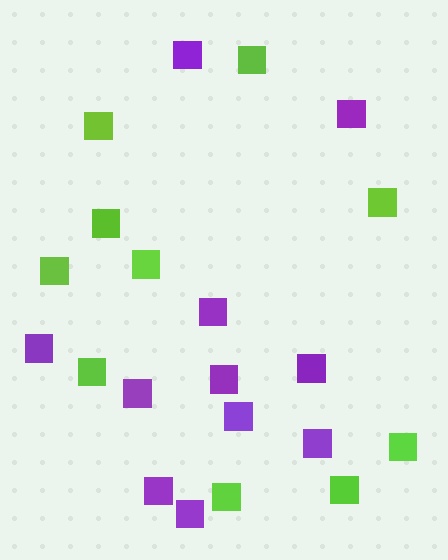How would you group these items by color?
There are 2 groups: one group of lime squares (10) and one group of purple squares (11).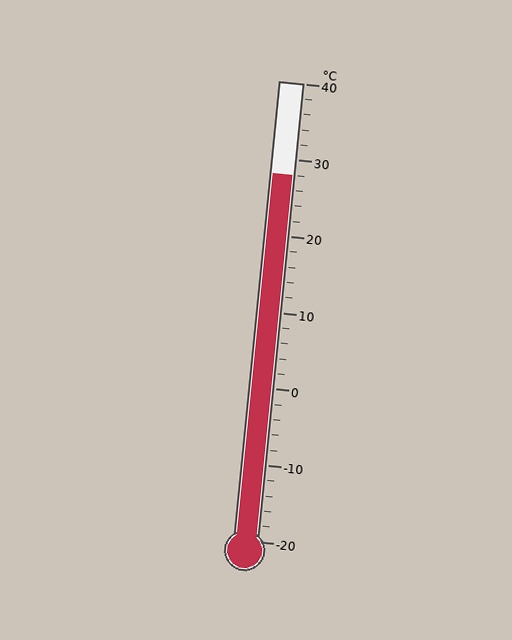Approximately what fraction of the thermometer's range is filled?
The thermometer is filled to approximately 80% of its range.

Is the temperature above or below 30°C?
The temperature is below 30°C.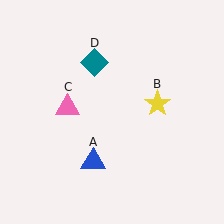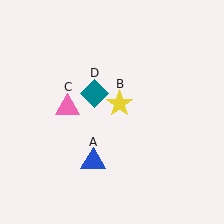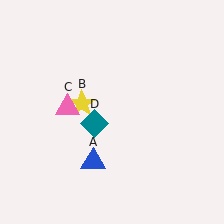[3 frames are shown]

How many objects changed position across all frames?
2 objects changed position: yellow star (object B), teal diamond (object D).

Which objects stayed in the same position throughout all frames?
Blue triangle (object A) and pink triangle (object C) remained stationary.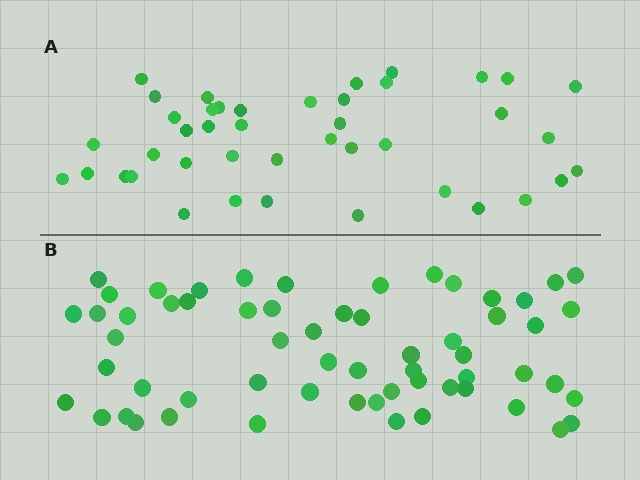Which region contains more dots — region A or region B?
Region B (the bottom region) has more dots.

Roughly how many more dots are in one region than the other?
Region B has approximately 20 more dots than region A.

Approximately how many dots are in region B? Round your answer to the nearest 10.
About 60 dots.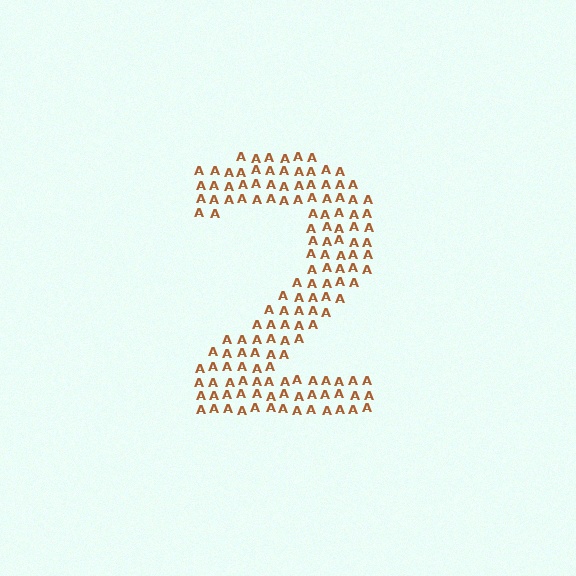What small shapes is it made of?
It is made of small letter A's.